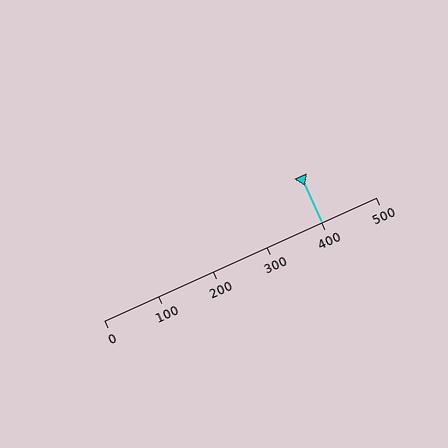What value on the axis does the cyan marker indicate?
The marker indicates approximately 400.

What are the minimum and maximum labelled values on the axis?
The axis runs from 0 to 500.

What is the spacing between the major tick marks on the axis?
The major ticks are spaced 100 apart.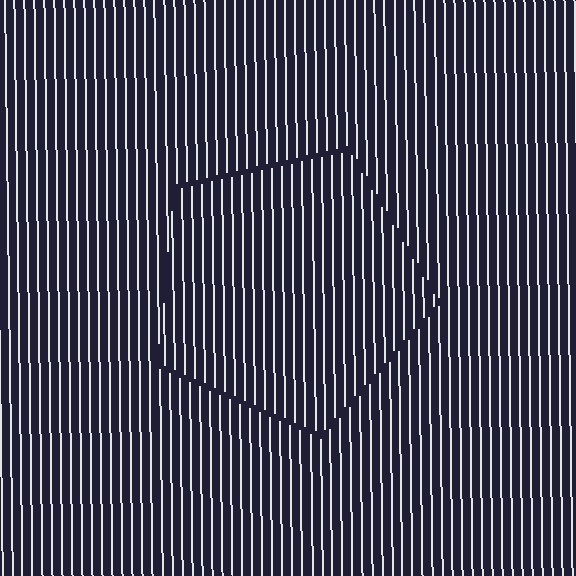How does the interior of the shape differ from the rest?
The interior of the shape contains the same grating, shifted by half a period — the contour is defined by the phase discontinuity where line-ends from the inner and outer gratings abut.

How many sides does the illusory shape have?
5 sides — the line-ends trace a pentagon.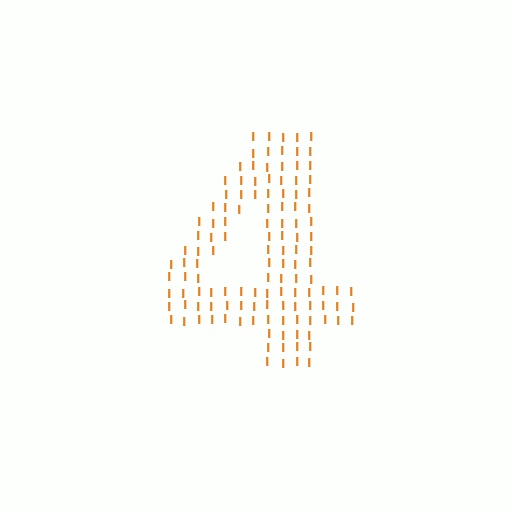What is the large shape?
The large shape is the digit 4.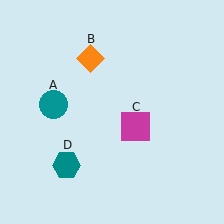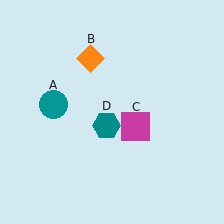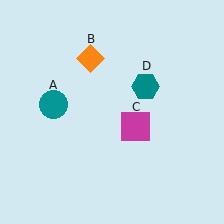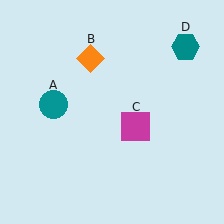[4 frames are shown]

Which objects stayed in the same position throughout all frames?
Teal circle (object A) and orange diamond (object B) and magenta square (object C) remained stationary.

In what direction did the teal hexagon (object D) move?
The teal hexagon (object D) moved up and to the right.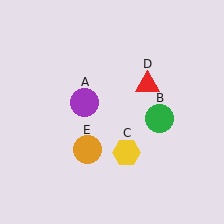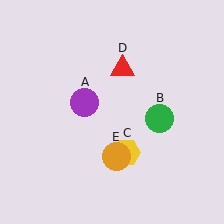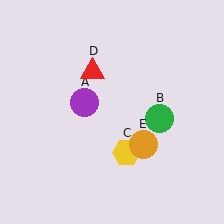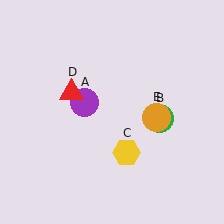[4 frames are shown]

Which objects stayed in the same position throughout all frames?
Purple circle (object A) and green circle (object B) and yellow hexagon (object C) remained stationary.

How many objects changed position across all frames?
2 objects changed position: red triangle (object D), orange circle (object E).